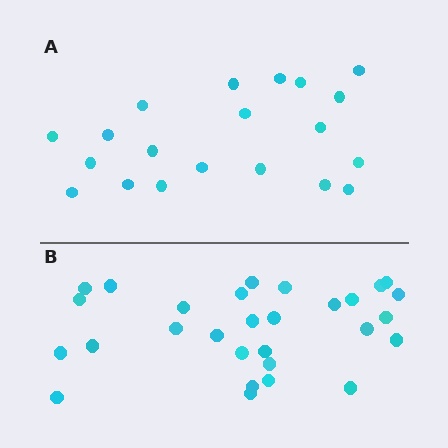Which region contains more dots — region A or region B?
Region B (the bottom region) has more dots.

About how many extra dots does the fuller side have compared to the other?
Region B has roughly 8 or so more dots than region A.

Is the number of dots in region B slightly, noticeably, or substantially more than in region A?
Region B has substantially more. The ratio is roughly 1.4 to 1.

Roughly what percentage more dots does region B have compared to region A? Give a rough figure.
About 45% more.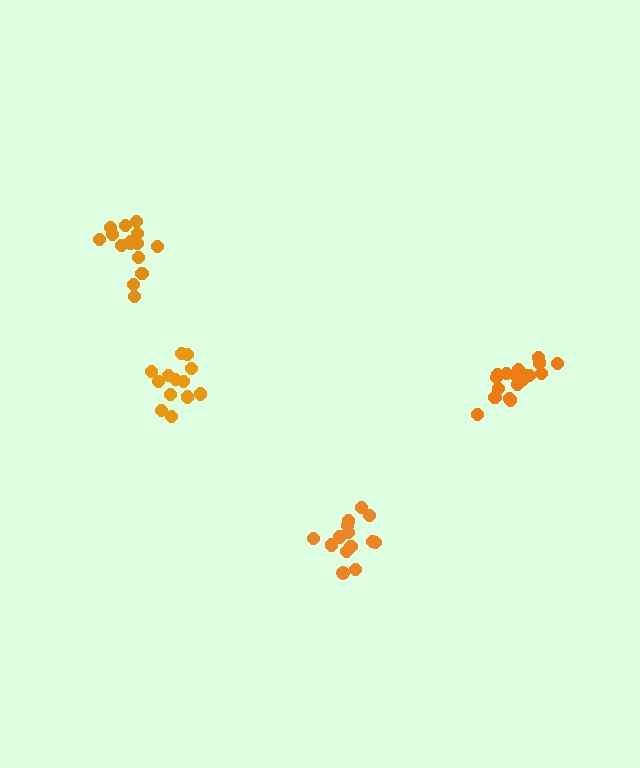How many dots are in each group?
Group 1: 19 dots, Group 2: 15 dots, Group 3: 13 dots, Group 4: 14 dots (61 total).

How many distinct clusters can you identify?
There are 4 distinct clusters.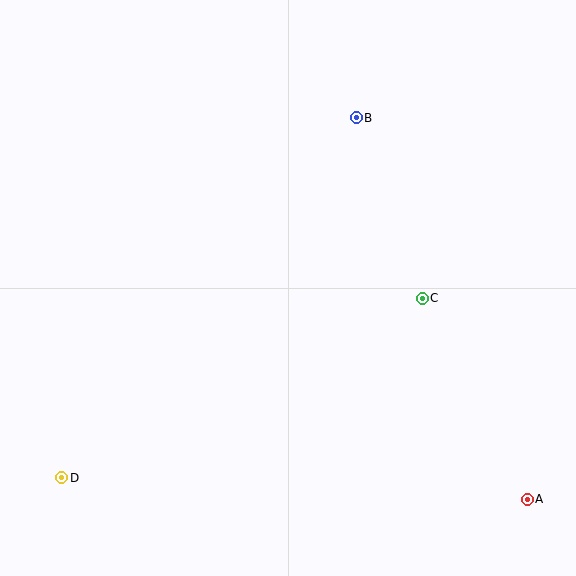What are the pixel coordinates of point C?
Point C is at (422, 298).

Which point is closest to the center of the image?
Point C at (422, 298) is closest to the center.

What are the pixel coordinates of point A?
Point A is at (527, 499).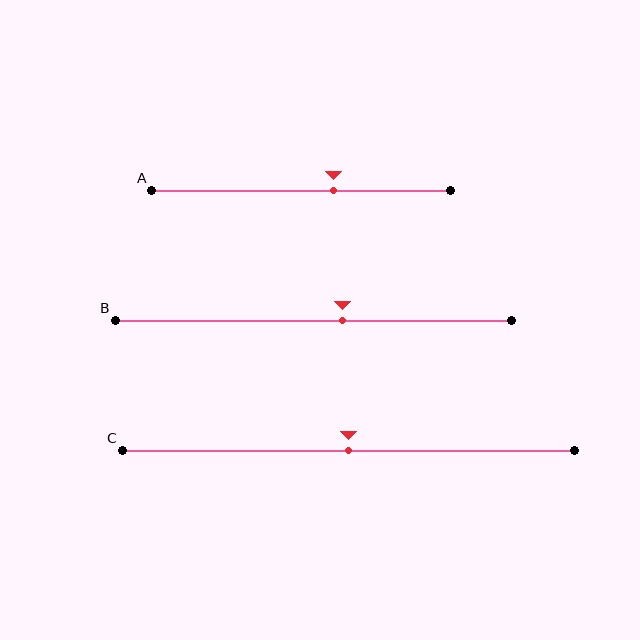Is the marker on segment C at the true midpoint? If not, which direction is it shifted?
Yes, the marker on segment C is at the true midpoint.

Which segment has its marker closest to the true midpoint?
Segment C has its marker closest to the true midpoint.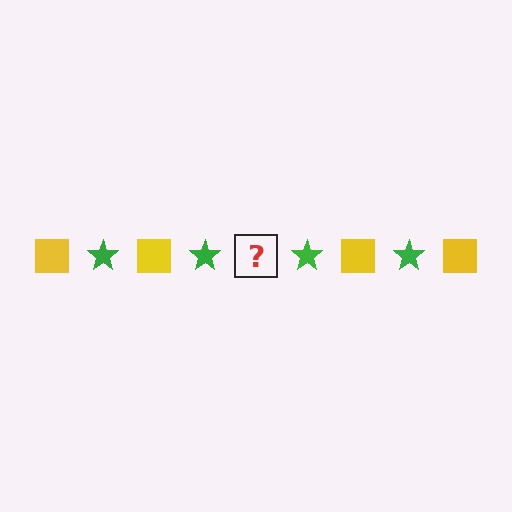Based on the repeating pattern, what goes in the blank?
The blank should be a yellow square.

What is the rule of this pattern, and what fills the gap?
The rule is that the pattern alternates between yellow square and green star. The gap should be filled with a yellow square.